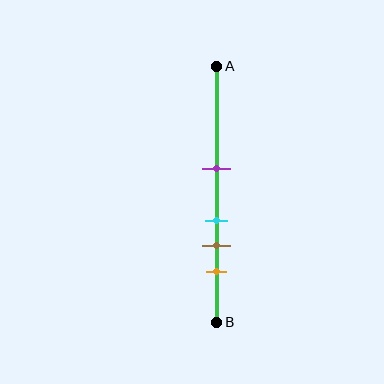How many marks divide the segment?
There are 4 marks dividing the segment.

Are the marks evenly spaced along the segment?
No, the marks are not evenly spaced.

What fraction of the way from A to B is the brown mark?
The brown mark is approximately 70% (0.7) of the way from A to B.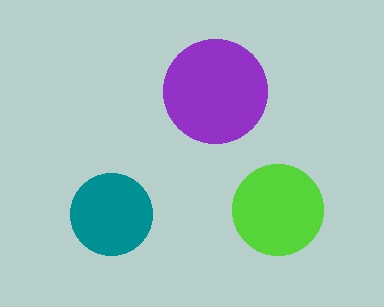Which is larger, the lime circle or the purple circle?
The purple one.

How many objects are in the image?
There are 3 objects in the image.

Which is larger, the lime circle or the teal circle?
The lime one.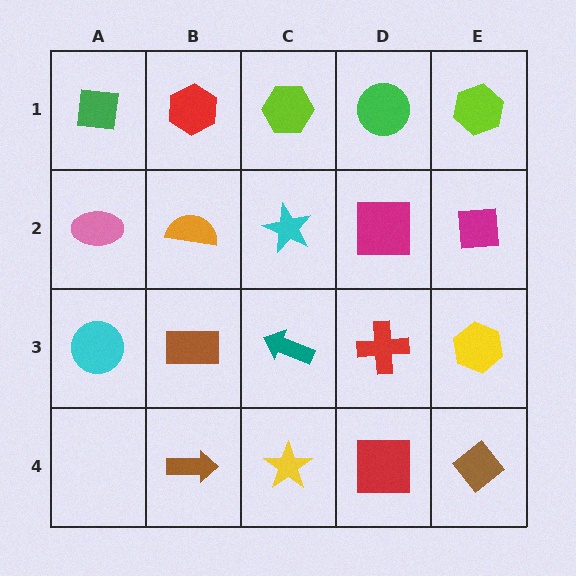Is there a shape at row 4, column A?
No, that cell is empty.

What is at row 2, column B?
An orange semicircle.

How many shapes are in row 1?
5 shapes.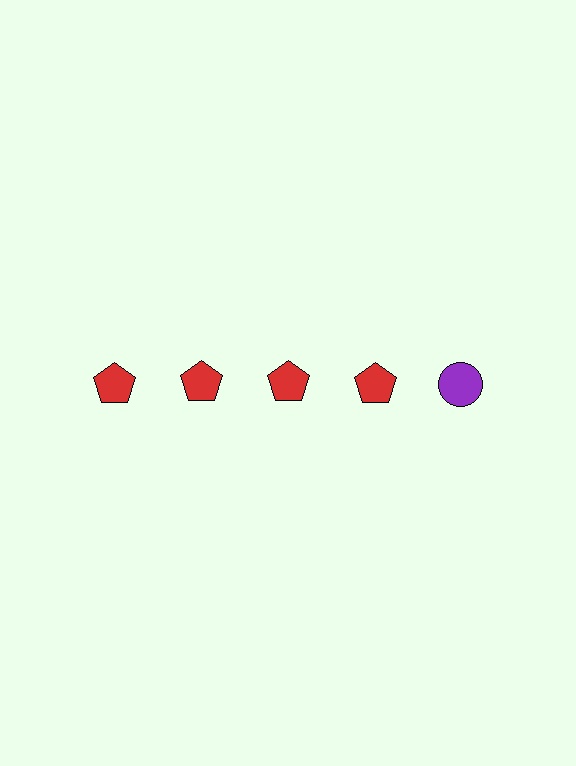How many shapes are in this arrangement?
There are 5 shapes arranged in a grid pattern.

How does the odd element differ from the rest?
It differs in both color (purple instead of red) and shape (circle instead of pentagon).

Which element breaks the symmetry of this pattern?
The purple circle in the top row, rightmost column breaks the symmetry. All other shapes are red pentagons.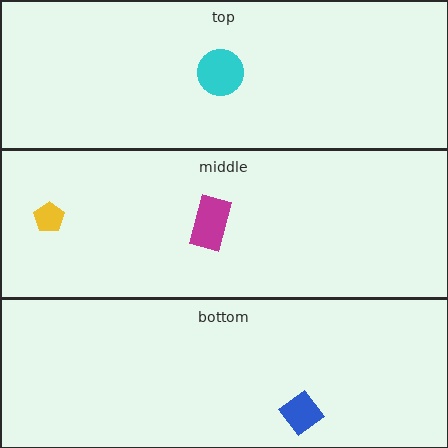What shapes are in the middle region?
The magenta rectangle, the yellow pentagon.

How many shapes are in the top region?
1.